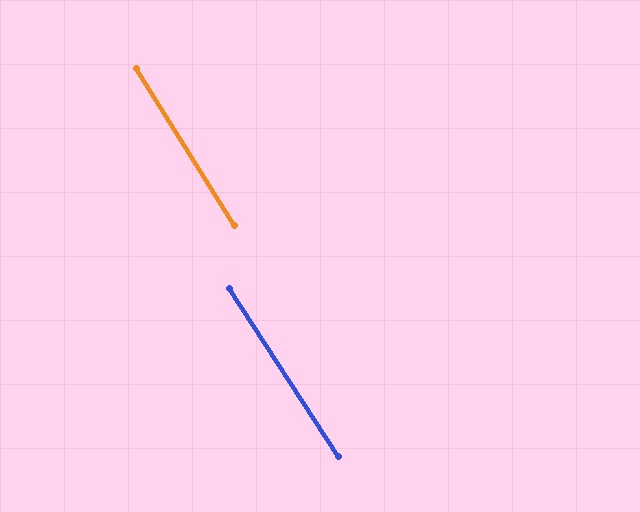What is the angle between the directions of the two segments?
Approximately 1 degree.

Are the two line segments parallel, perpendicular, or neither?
Parallel — their directions differ by only 1.0°.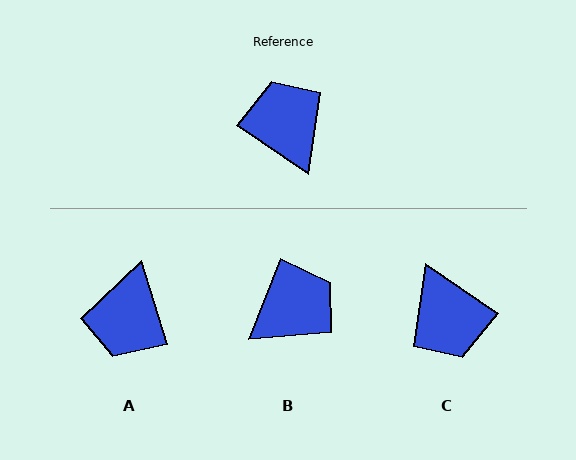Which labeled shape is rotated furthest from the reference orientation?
C, about 180 degrees away.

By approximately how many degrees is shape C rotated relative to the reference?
Approximately 180 degrees counter-clockwise.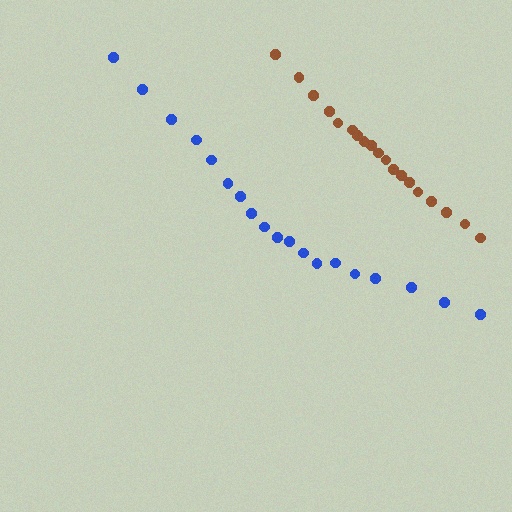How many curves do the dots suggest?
There are 2 distinct paths.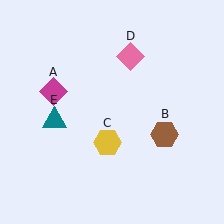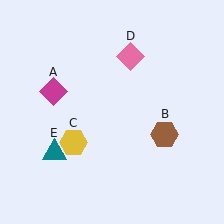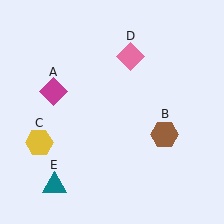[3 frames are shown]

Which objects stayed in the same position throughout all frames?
Magenta diamond (object A) and brown hexagon (object B) and pink diamond (object D) remained stationary.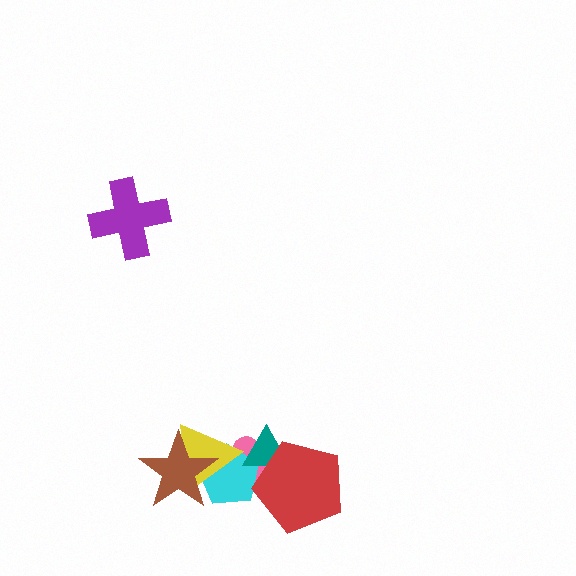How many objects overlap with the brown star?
2 objects overlap with the brown star.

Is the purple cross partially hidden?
No, no other shape covers it.